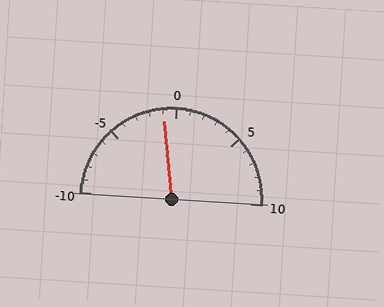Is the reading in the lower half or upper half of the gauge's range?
The reading is in the lower half of the range (-10 to 10).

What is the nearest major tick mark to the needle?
The nearest major tick mark is 0.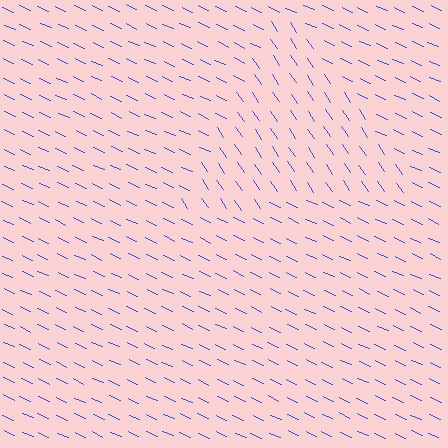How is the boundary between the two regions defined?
The boundary is defined purely by a change in line orientation (approximately 31 degrees difference). All lines are the same color and thickness.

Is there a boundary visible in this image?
Yes, there is a texture boundary formed by a change in line orientation.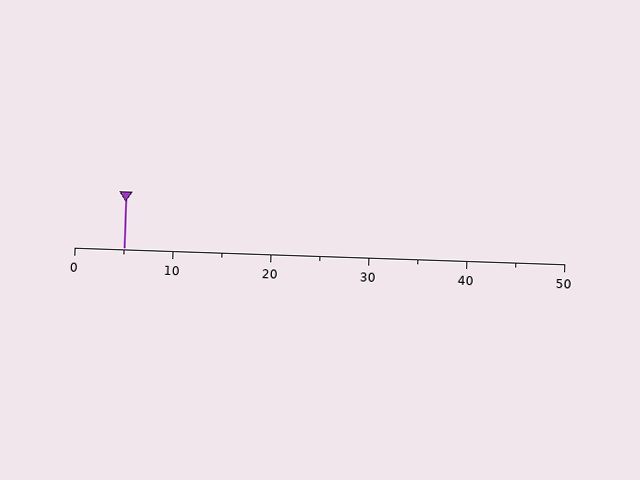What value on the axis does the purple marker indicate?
The marker indicates approximately 5.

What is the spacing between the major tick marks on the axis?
The major ticks are spaced 10 apart.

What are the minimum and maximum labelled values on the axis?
The axis runs from 0 to 50.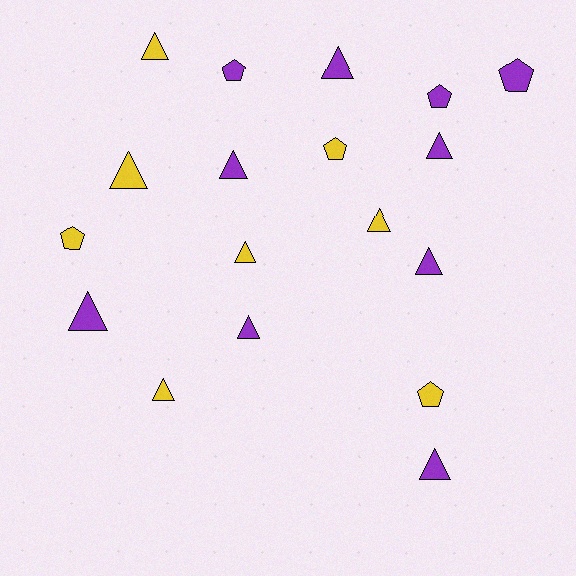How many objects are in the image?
There are 18 objects.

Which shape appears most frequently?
Triangle, with 12 objects.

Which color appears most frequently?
Purple, with 10 objects.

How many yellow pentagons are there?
There are 3 yellow pentagons.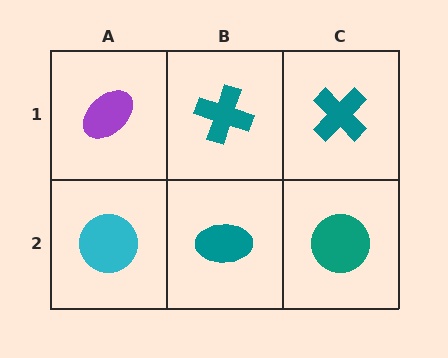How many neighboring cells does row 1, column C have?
2.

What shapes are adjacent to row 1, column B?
A teal ellipse (row 2, column B), a purple ellipse (row 1, column A), a teal cross (row 1, column C).